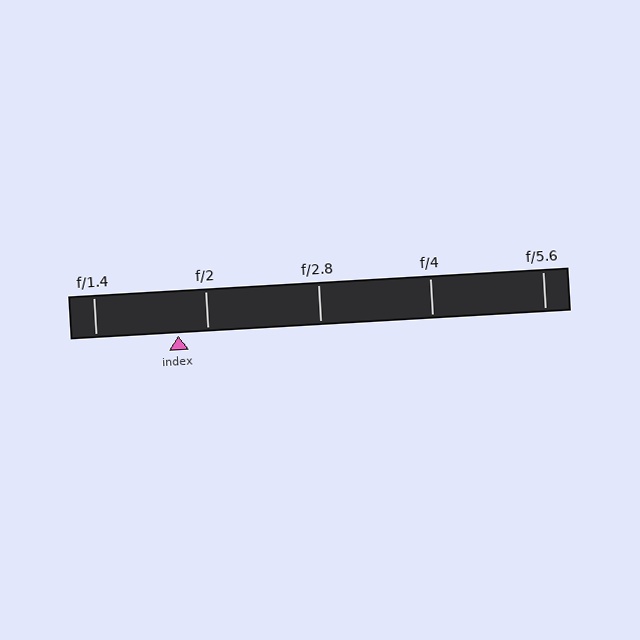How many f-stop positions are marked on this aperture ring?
There are 5 f-stop positions marked.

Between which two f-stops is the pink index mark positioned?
The index mark is between f/1.4 and f/2.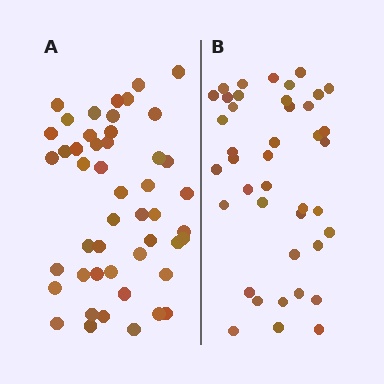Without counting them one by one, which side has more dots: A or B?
Region A (the left region) has more dots.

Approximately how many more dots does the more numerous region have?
Region A has roughly 8 or so more dots than region B.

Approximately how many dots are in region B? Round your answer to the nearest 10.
About 40 dots. (The exact count is 41, which rounds to 40.)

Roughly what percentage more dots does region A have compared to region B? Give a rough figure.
About 15% more.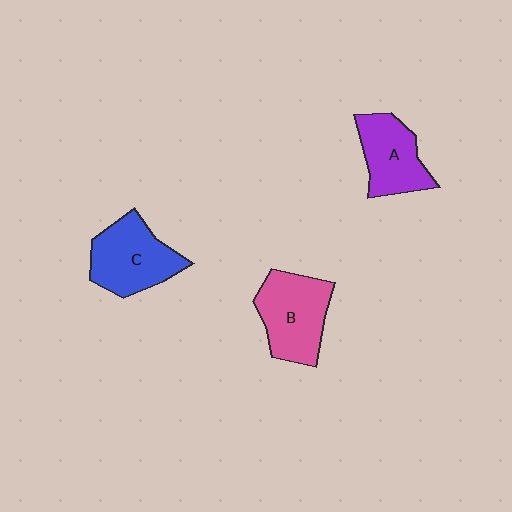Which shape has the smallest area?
Shape A (purple).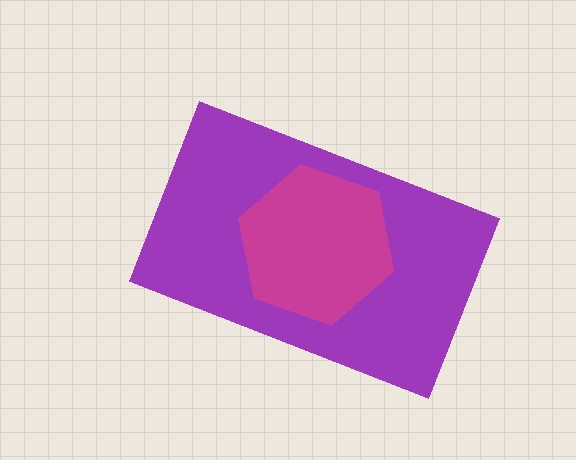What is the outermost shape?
The purple rectangle.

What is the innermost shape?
The magenta hexagon.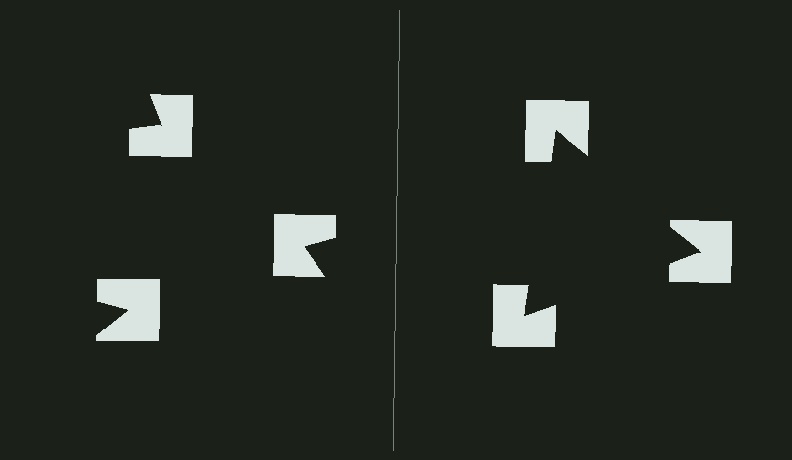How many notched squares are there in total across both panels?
6 — 3 on each side.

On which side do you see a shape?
An illusory triangle appears on the right side. On the left side the wedge cuts are rotated, so no coherent shape forms.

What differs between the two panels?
The notched squares are positioned identically on both sides; only the wedge orientations differ. On the right they align to a triangle; on the left they are misaligned.